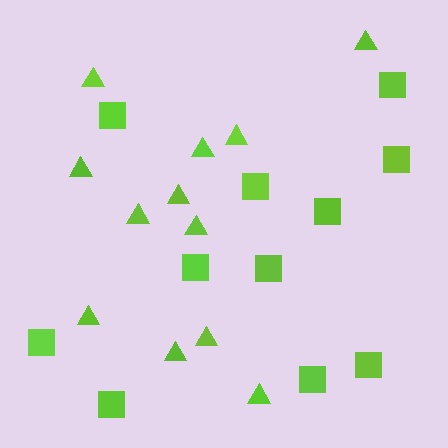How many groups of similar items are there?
There are 2 groups: one group of triangles (12) and one group of squares (11).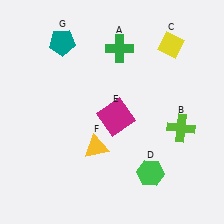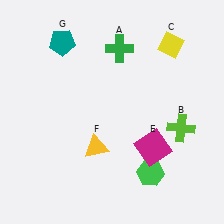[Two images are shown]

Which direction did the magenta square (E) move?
The magenta square (E) moved right.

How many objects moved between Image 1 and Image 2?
1 object moved between the two images.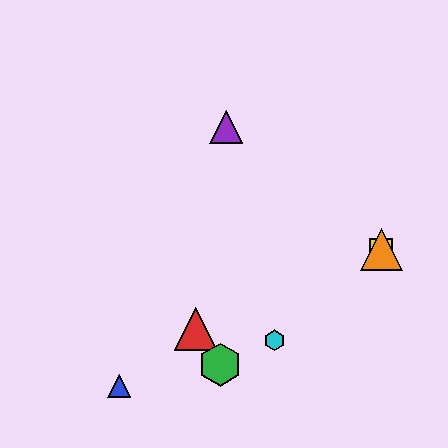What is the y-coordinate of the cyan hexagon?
The cyan hexagon is at y≈340.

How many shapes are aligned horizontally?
2 shapes (the yellow square, the orange triangle) are aligned horizontally.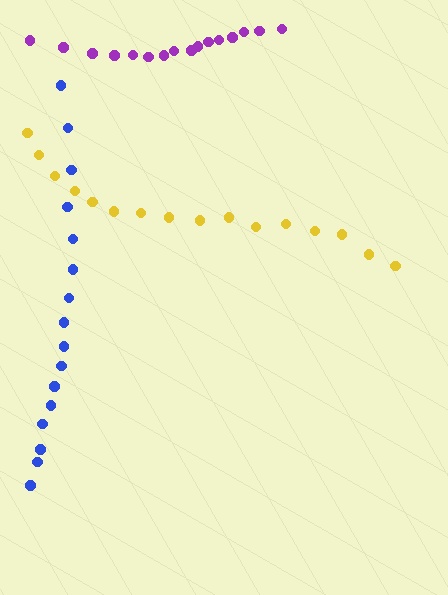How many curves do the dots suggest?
There are 3 distinct paths.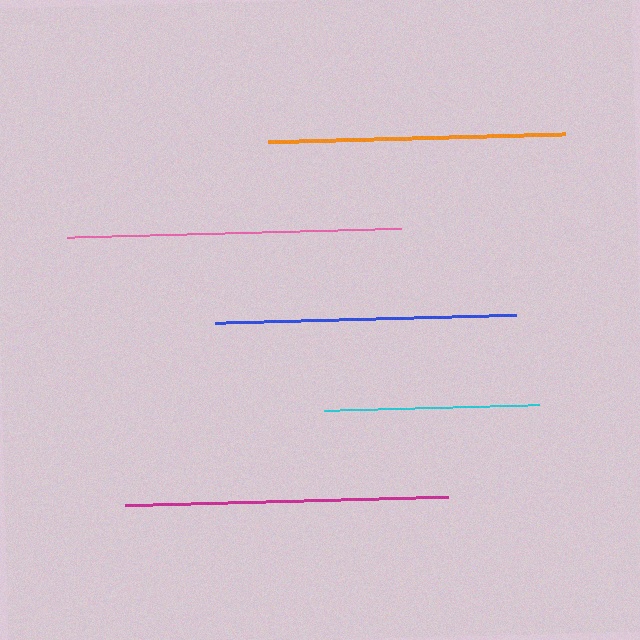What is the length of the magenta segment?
The magenta segment is approximately 323 pixels long.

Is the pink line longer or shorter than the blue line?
The pink line is longer than the blue line.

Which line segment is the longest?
The pink line is the longest at approximately 335 pixels.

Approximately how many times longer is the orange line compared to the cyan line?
The orange line is approximately 1.4 times the length of the cyan line.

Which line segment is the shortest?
The cyan line is the shortest at approximately 215 pixels.